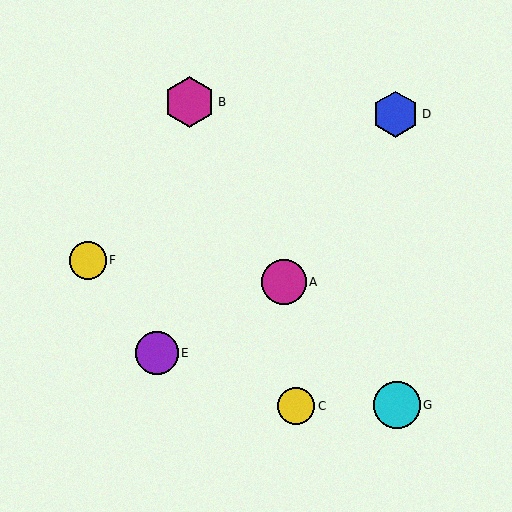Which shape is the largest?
The magenta hexagon (labeled B) is the largest.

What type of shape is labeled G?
Shape G is a cyan circle.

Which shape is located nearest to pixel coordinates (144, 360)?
The purple circle (labeled E) at (157, 353) is nearest to that location.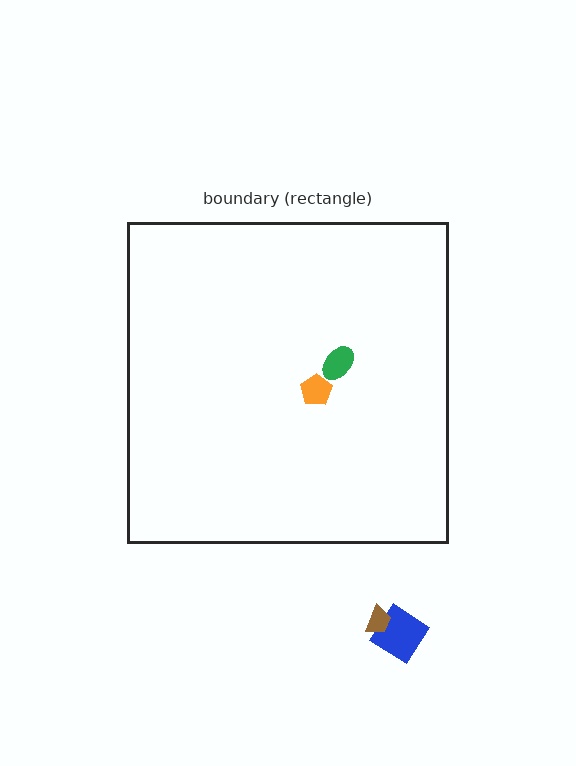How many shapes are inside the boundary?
2 inside, 2 outside.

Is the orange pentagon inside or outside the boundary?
Inside.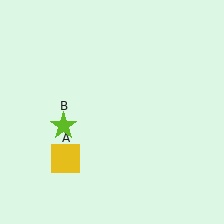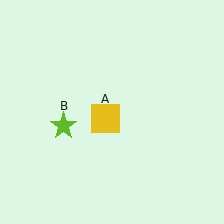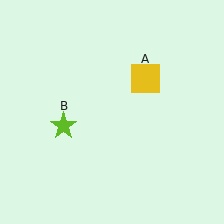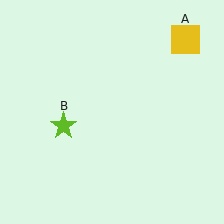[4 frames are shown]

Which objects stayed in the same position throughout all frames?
Lime star (object B) remained stationary.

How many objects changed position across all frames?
1 object changed position: yellow square (object A).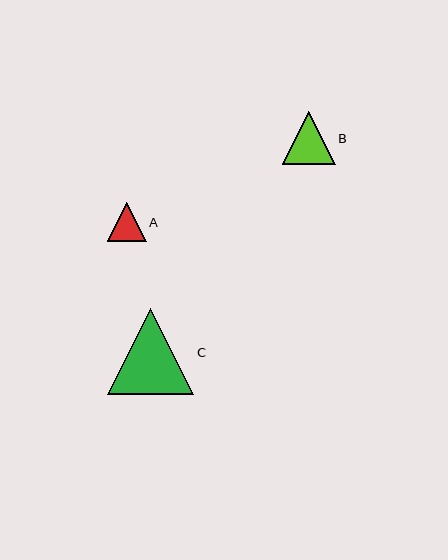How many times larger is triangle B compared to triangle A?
Triangle B is approximately 1.4 times the size of triangle A.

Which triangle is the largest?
Triangle C is the largest with a size of approximately 86 pixels.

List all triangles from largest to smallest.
From largest to smallest: C, B, A.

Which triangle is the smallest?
Triangle A is the smallest with a size of approximately 39 pixels.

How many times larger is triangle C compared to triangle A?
Triangle C is approximately 2.2 times the size of triangle A.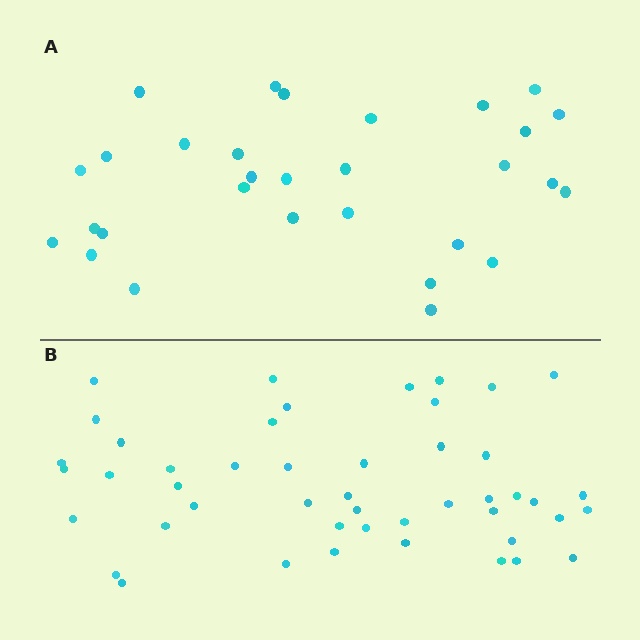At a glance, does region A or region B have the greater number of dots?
Region B (the bottom region) has more dots.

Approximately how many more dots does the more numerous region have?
Region B has approximately 15 more dots than region A.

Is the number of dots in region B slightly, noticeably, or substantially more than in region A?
Region B has substantially more. The ratio is roughly 1.6 to 1.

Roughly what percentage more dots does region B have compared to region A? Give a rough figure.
About 55% more.